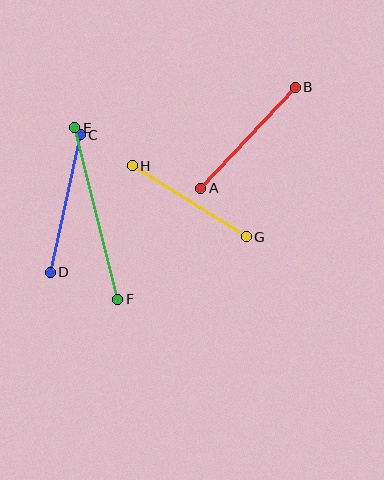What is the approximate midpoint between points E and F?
The midpoint is at approximately (96, 214) pixels.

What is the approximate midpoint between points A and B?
The midpoint is at approximately (248, 138) pixels.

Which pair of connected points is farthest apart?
Points E and F are farthest apart.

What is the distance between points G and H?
The distance is approximately 134 pixels.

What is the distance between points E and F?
The distance is approximately 177 pixels.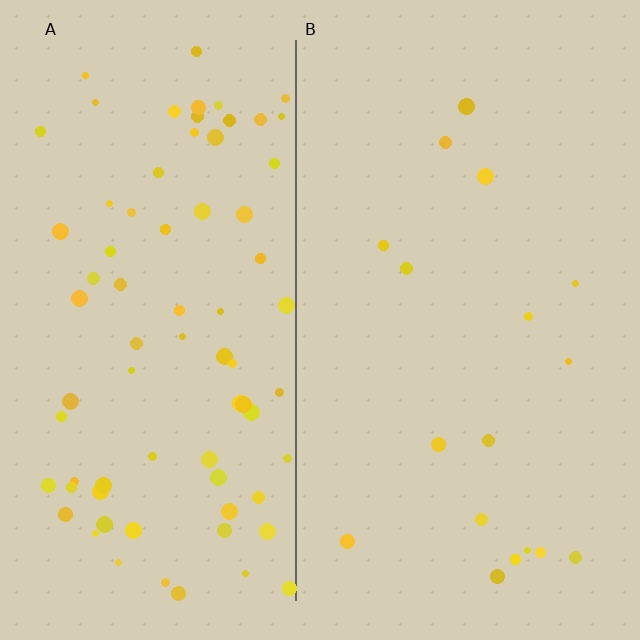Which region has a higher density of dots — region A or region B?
A (the left).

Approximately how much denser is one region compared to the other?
Approximately 4.5× — region A over region B.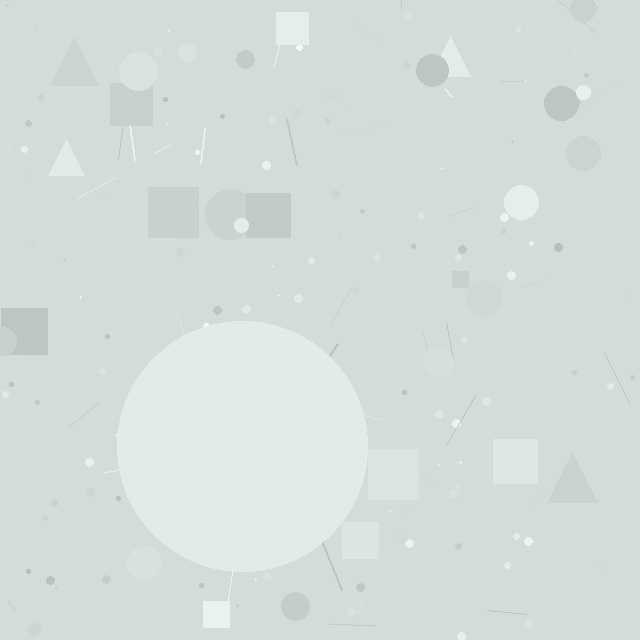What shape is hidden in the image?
A circle is hidden in the image.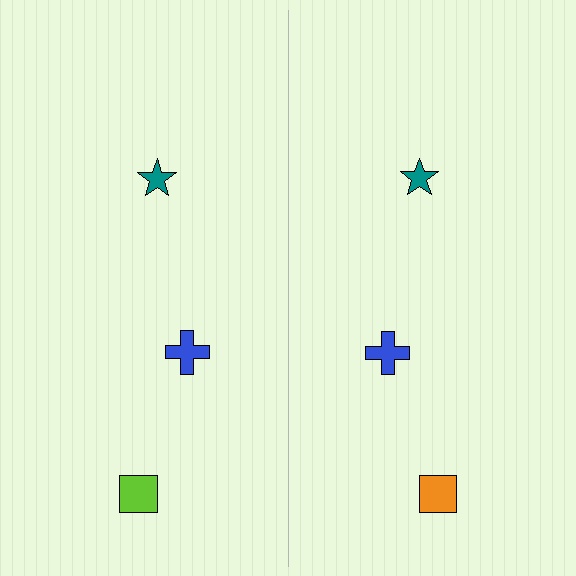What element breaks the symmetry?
The orange square on the right side breaks the symmetry — its mirror counterpart is lime.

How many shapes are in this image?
There are 6 shapes in this image.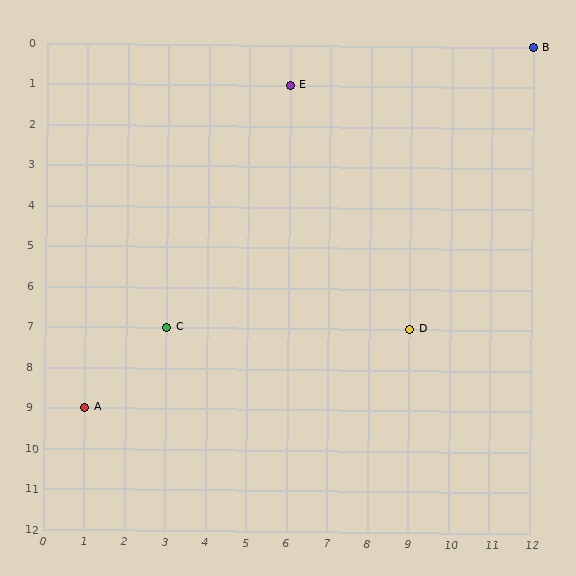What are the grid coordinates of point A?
Point A is at grid coordinates (1, 9).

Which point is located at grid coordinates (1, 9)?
Point A is at (1, 9).